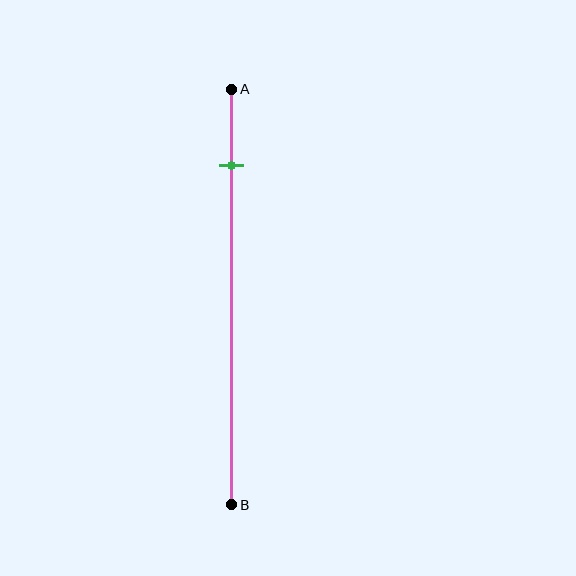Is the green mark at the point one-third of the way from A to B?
No, the mark is at about 20% from A, not at the 33% one-third point.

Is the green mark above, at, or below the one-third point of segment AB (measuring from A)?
The green mark is above the one-third point of segment AB.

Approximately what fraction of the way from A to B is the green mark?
The green mark is approximately 20% of the way from A to B.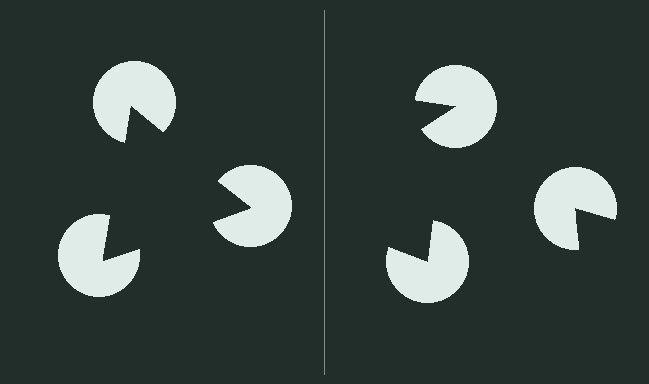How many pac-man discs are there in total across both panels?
6 — 3 on each side.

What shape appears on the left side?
An illusory triangle.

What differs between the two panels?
The pac-man discs are positioned identically on both sides; only the wedge orientations differ. On the left they align to a triangle; on the right they are misaligned.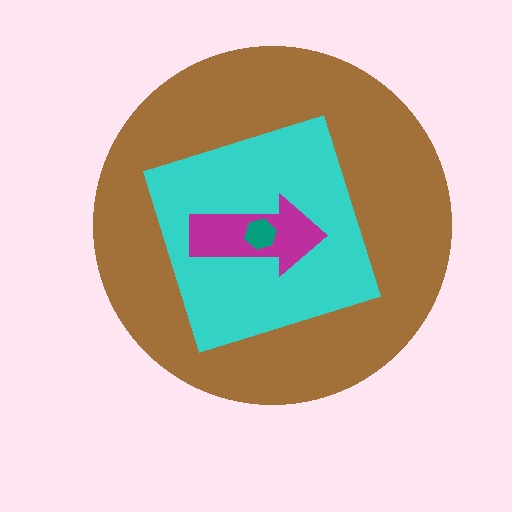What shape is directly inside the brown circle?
The cyan diamond.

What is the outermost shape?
The brown circle.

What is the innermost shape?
The teal hexagon.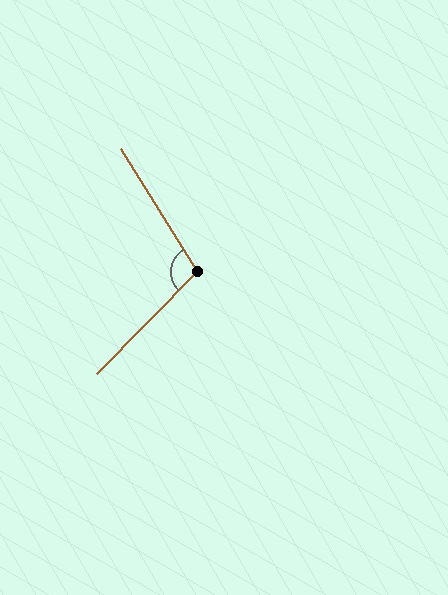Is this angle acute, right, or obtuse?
It is obtuse.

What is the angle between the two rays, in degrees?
Approximately 104 degrees.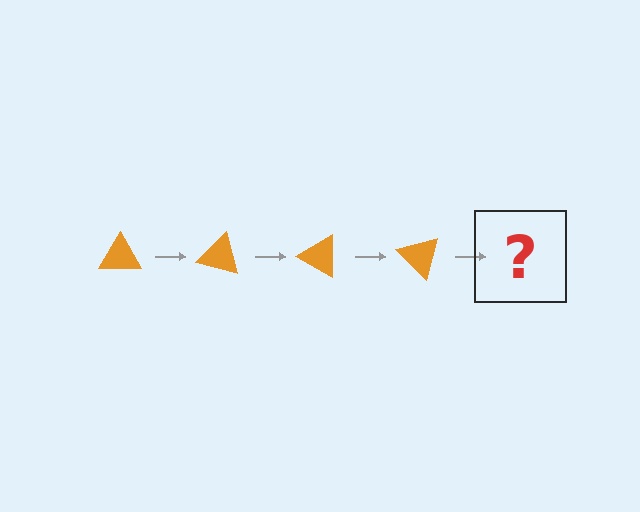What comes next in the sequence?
The next element should be an orange triangle rotated 60 degrees.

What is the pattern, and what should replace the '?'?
The pattern is that the triangle rotates 15 degrees each step. The '?' should be an orange triangle rotated 60 degrees.